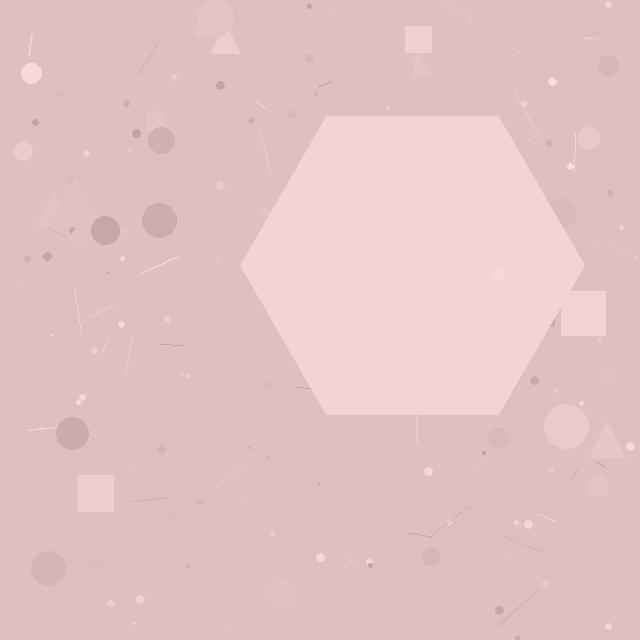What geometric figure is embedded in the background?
A hexagon is embedded in the background.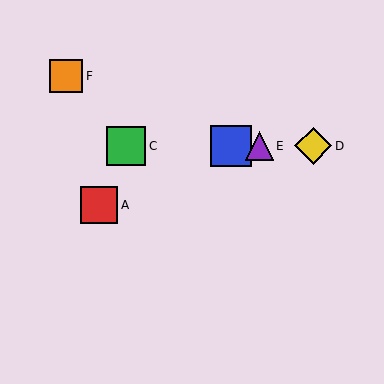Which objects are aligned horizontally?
Objects B, C, D, E are aligned horizontally.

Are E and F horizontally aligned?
No, E is at y≈146 and F is at y≈76.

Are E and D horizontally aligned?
Yes, both are at y≈146.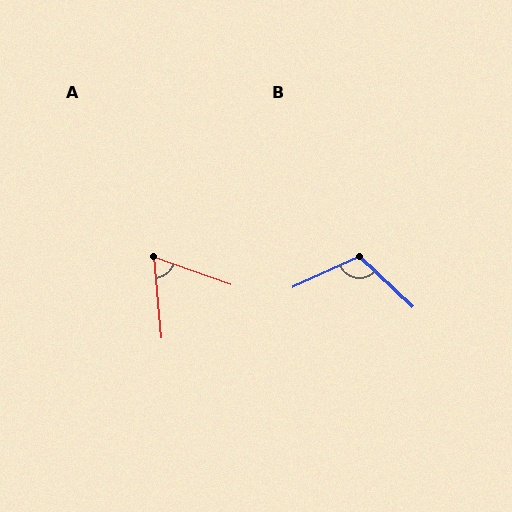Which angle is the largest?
B, at approximately 112 degrees.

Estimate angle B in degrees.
Approximately 112 degrees.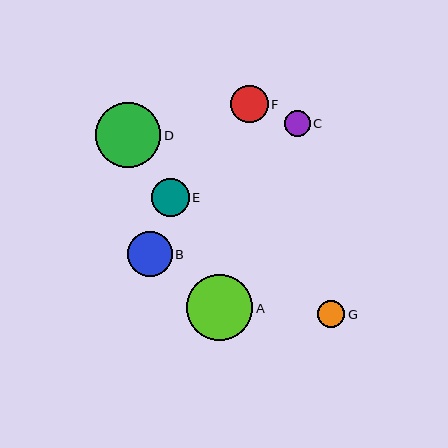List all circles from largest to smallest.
From largest to smallest: A, D, B, E, F, G, C.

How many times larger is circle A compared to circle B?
Circle A is approximately 1.5 times the size of circle B.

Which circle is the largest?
Circle A is the largest with a size of approximately 66 pixels.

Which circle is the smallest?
Circle C is the smallest with a size of approximately 26 pixels.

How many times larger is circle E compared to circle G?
Circle E is approximately 1.4 times the size of circle G.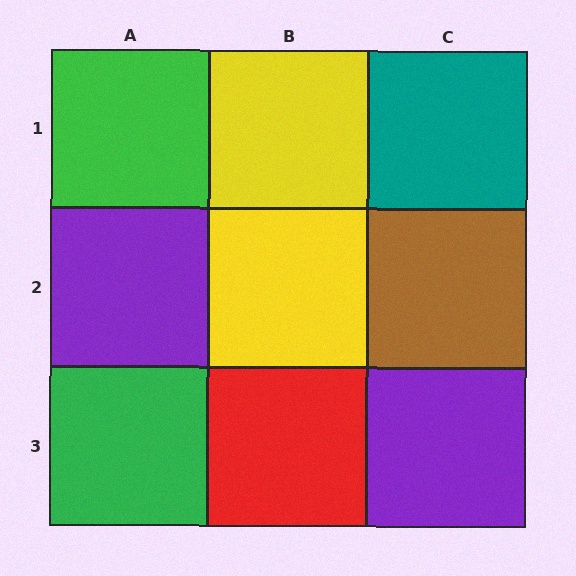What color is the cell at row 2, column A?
Purple.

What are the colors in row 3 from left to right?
Green, red, purple.